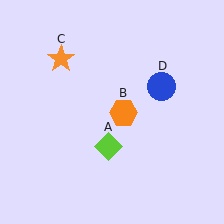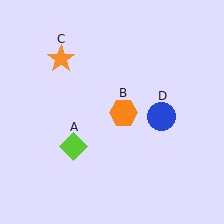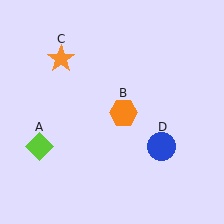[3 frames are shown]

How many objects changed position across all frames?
2 objects changed position: lime diamond (object A), blue circle (object D).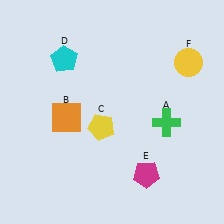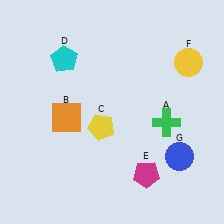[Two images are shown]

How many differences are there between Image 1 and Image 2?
There is 1 difference between the two images.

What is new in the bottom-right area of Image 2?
A blue circle (G) was added in the bottom-right area of Image 2.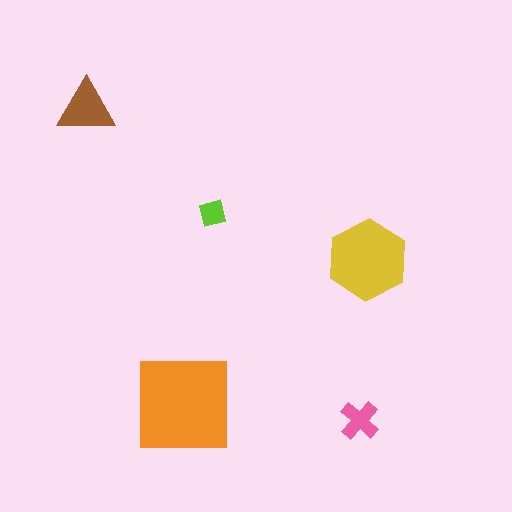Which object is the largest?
The orange square.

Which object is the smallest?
The lime square.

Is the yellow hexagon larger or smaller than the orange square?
Smaller.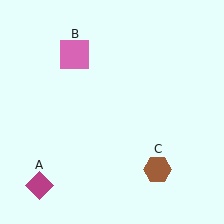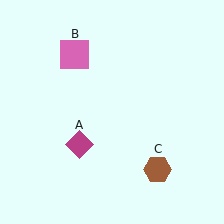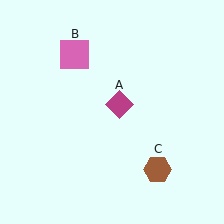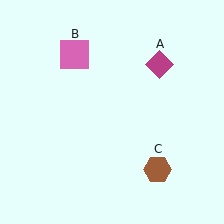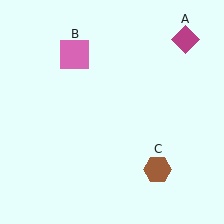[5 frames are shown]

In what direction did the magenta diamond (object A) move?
The magenta diamond (object A) moved up and to the right.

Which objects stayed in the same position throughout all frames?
Pink square (object B) and brown hexagon (object C) remained stationary.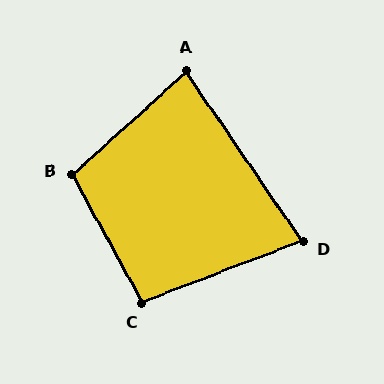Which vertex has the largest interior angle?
B, at approximately 104 degrees.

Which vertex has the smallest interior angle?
D, at approximately 76 degrees.